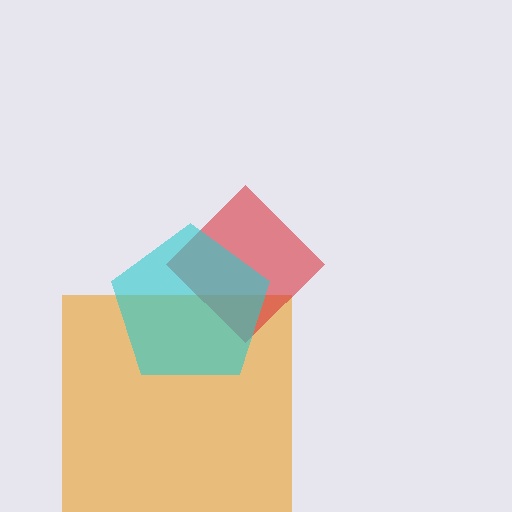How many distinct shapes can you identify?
There are 3 distinct shapes: an orange square, a red diamond, a cyan pentagon.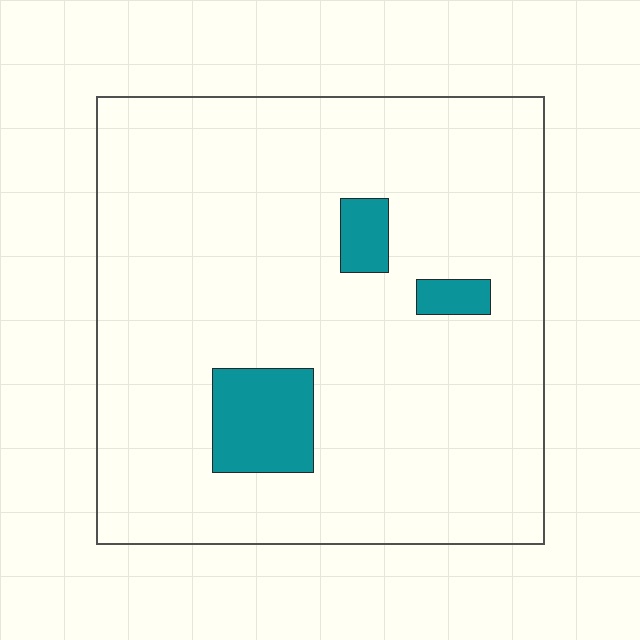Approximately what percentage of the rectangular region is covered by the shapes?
Approximately 10%.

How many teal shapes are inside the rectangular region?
3.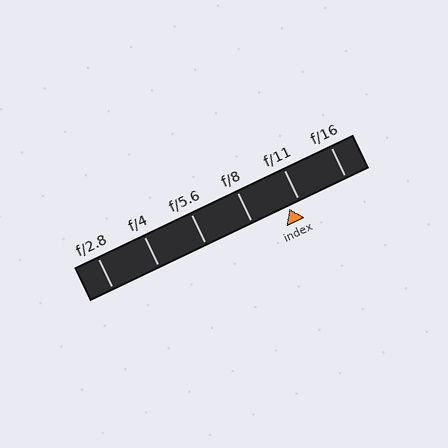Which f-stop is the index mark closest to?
The index mark is closest to f/11.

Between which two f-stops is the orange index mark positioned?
The index mark is between f/8 and f/11.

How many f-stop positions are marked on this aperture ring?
There are 6 f-stop positions marked.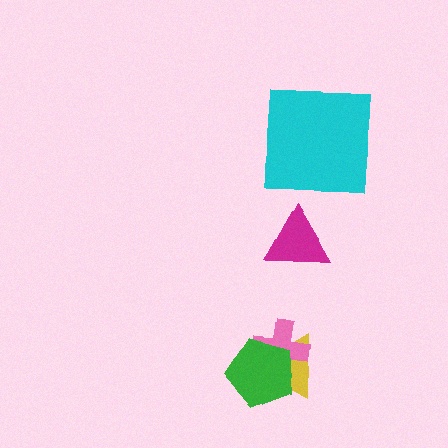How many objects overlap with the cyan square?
0 objects overlap with the cyan square.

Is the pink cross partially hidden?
Yes, it is partially covered by another shape.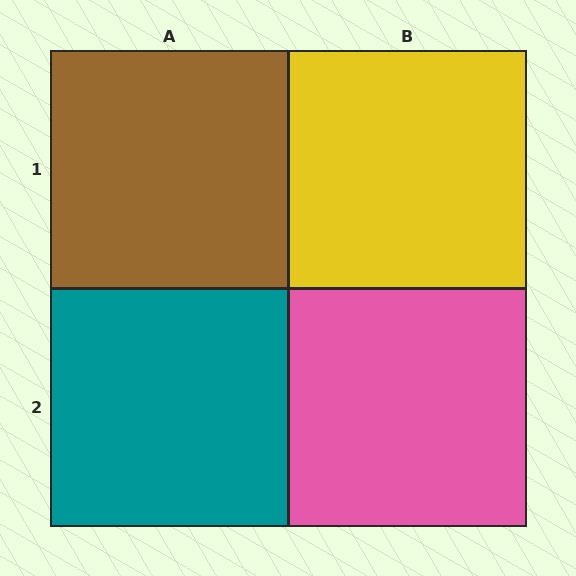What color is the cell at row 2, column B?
Pink.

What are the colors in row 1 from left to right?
Brown, yellow.